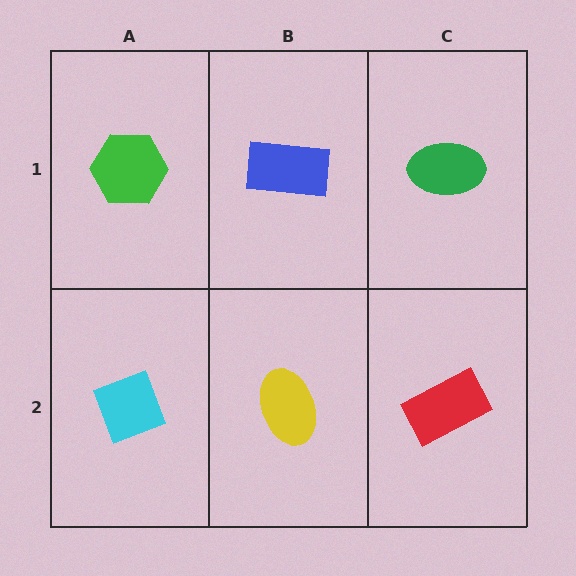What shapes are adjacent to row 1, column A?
A cyan diamond (row 2, column A), a blue rectangle (row 1, column B).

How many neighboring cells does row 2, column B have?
3.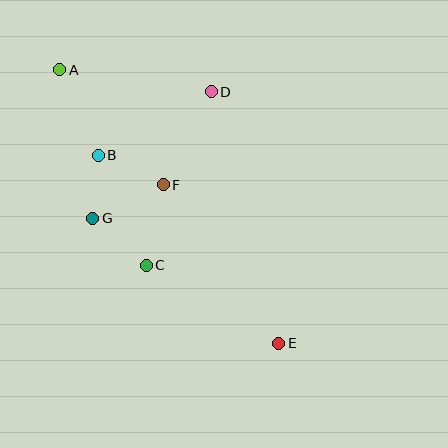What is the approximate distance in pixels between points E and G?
The distance between E and G is approximately 224 pixels.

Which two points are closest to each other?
Points B and G are closest to each other.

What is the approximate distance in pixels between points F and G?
The distance between F and G is approximately 78 pixels.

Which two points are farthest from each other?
Points A and E are farthest from each other.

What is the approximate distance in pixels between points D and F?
The distance between D and F is approximately 105 pixels.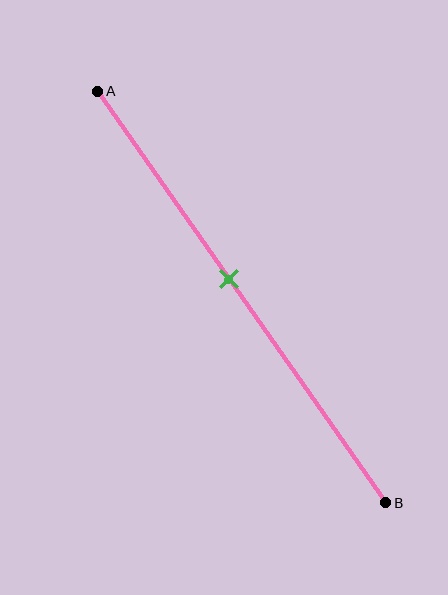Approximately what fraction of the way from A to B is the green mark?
The green mark is approximately 45% of the way from A to B.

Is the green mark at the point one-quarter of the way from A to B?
No, the mark is at about 45% from A, not at the 25% one-quarter point.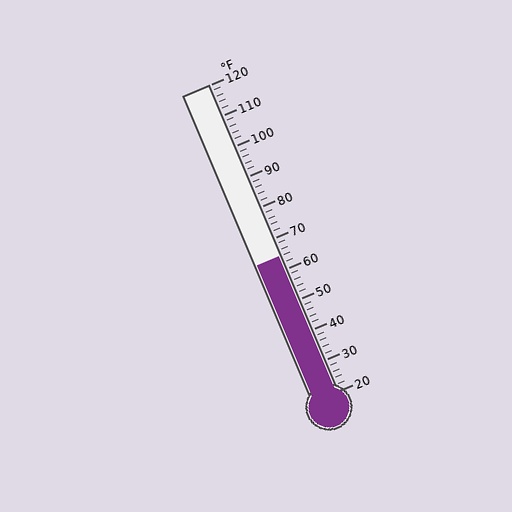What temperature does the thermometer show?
The thermometer shows approximately 64°F.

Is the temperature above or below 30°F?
The temperature is above 30°F.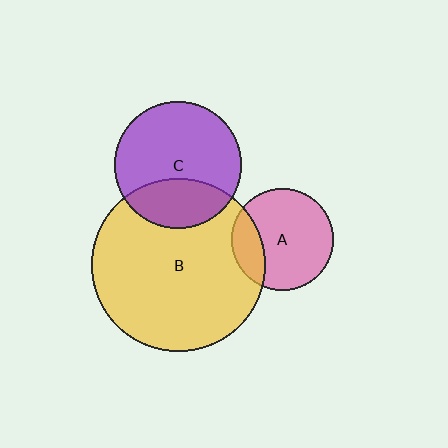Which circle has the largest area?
Circle B (yellow).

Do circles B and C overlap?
Yes.